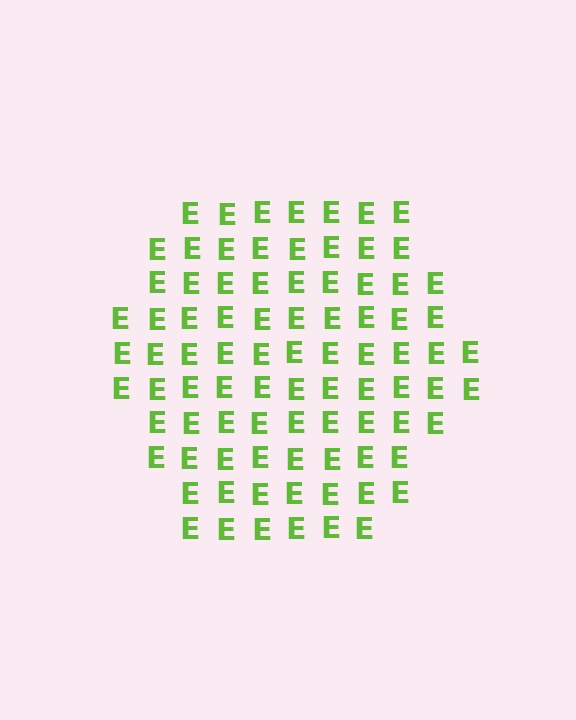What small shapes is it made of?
It is made of small letter E's.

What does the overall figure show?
The overall figure shows a hexagon.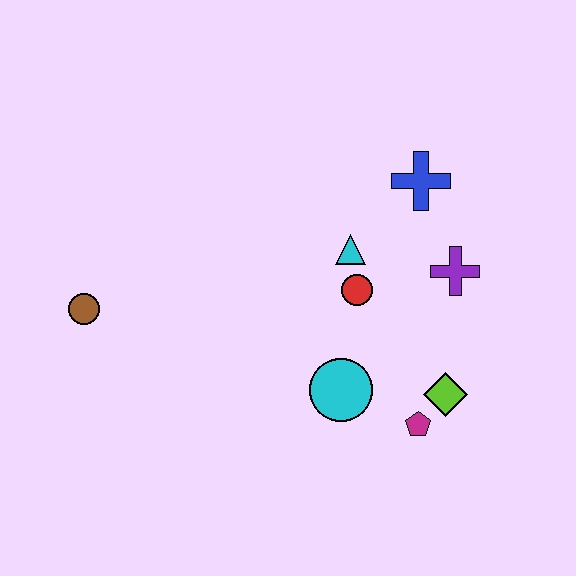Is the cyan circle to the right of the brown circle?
Yes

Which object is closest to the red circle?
The cyan triangle is closest to the red circle.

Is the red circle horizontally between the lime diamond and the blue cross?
No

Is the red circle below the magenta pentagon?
No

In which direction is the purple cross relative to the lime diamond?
The purple cross is above the lime diamond.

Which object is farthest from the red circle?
The brown circle is farthest from the red circle.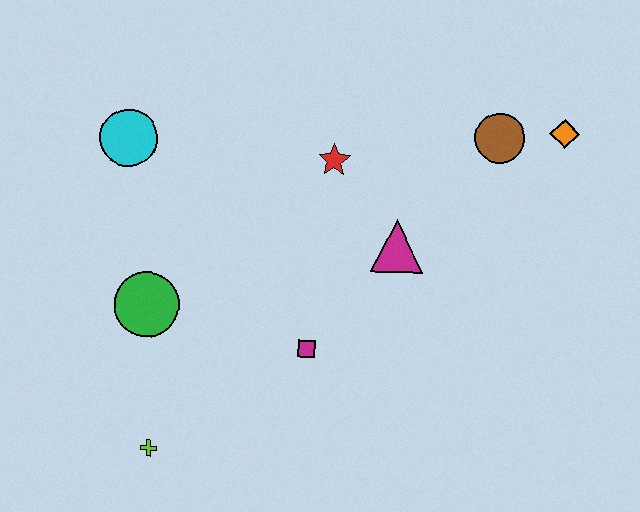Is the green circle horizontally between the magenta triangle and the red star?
No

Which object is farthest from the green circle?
The orange diamond is farthest from the green circle.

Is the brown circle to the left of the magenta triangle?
No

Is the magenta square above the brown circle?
No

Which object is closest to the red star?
The magenta triangle is closest to the red star.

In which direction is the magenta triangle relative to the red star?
The magenta triangle is below the red star.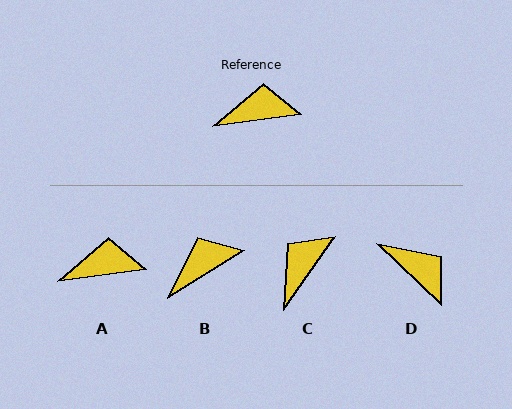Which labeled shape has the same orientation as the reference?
A.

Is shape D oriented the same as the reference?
No, it is off by about 51 degrees.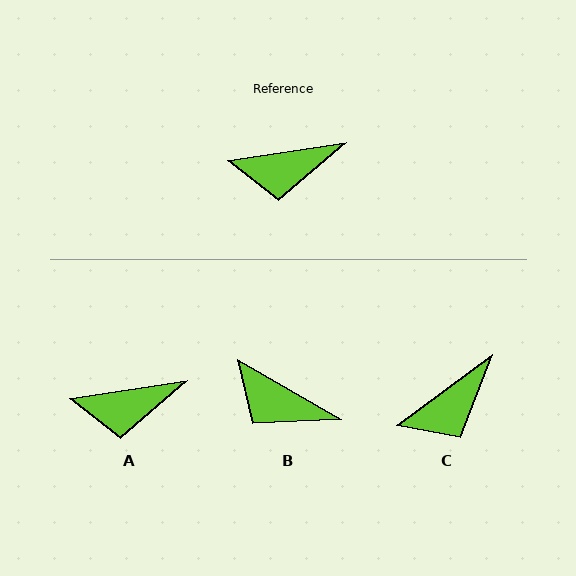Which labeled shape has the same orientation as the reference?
A.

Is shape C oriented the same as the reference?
No, it is off by about 28 degrees.